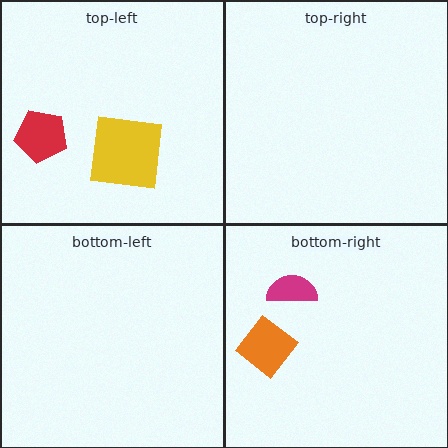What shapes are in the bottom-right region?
The orange diamond, the magenta semicircle.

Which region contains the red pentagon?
The top-left region.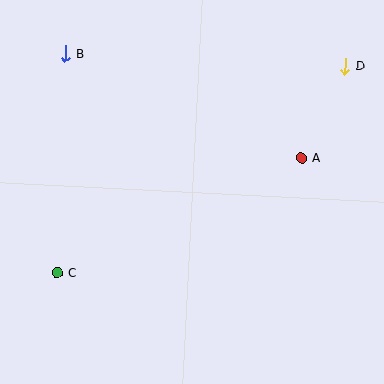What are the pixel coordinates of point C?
Point C is at (58, 273).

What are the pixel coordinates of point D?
Point D is at (345, 66).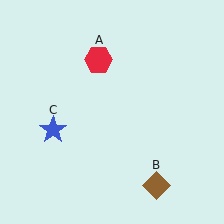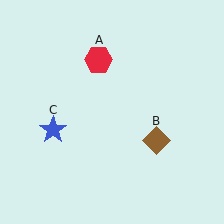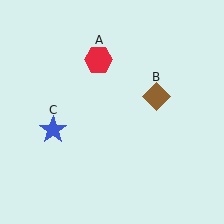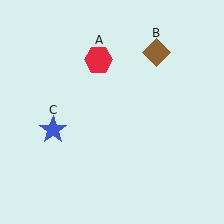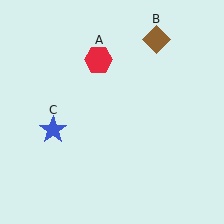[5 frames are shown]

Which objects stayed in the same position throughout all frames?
Red hexagon (object A) and blue star (object C) remained stationary.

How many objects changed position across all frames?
1 object changed position: brown diamond (object B).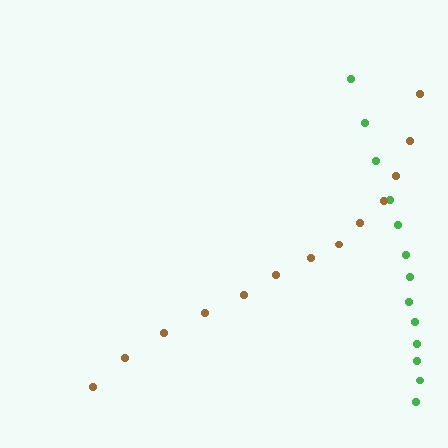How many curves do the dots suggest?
There are 2 distinct paths.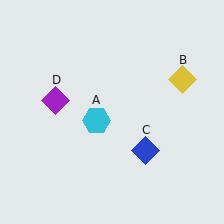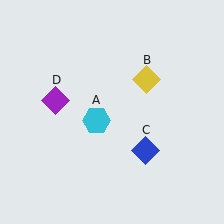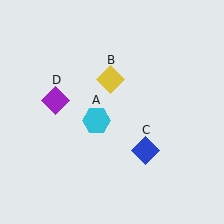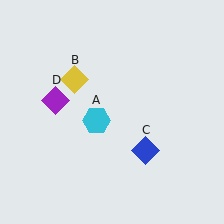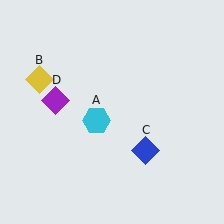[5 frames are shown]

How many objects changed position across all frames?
1 object changed position: yellow diamond (object B).